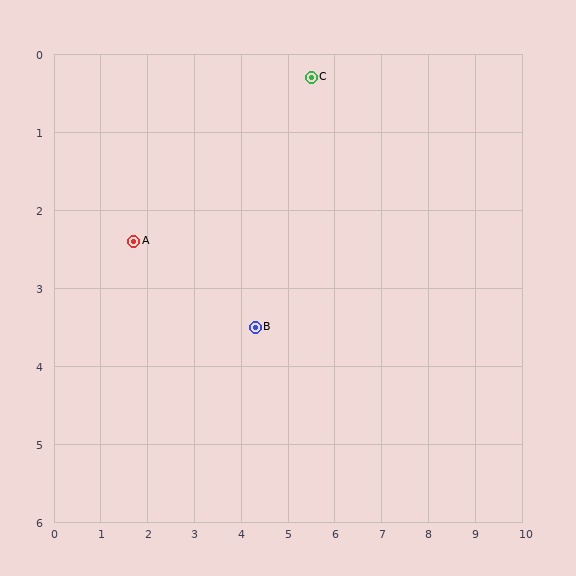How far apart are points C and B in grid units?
Points C and B are about 3.4 grid units apart.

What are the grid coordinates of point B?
Point B is at approximately (4.3, 3.5).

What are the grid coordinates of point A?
Point A is at approximately (1.7, 2.4).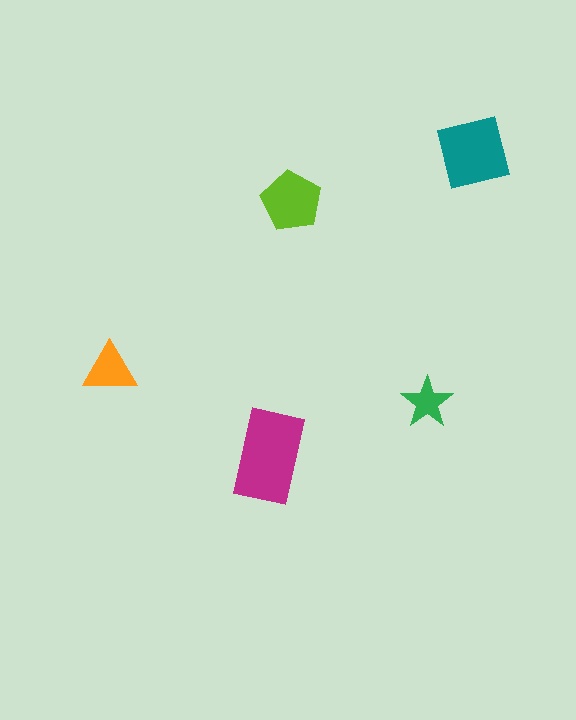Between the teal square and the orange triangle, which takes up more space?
The teal square.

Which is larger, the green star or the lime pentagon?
The lime pentagon.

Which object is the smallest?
The green star.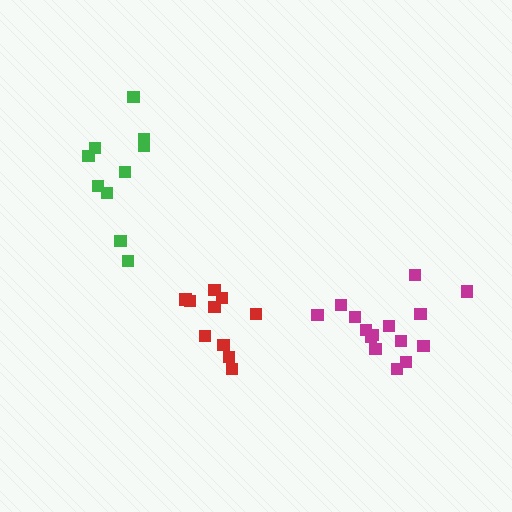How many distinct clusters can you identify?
There are 3 distinct clusters.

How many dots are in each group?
Group 1: 10 dots, Group 2: 15 dots, Group 3: 10 dots (35 total).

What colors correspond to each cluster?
The clusters are colored: green, magenta, red.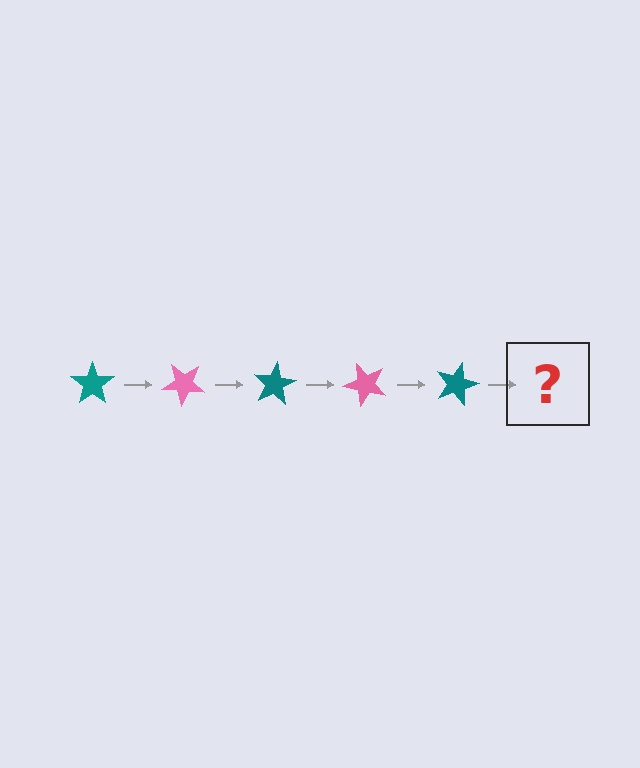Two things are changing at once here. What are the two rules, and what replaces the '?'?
The two rules are that it rotates 40 degrees each step and the color cycles through teal and pink. The '?' should be a pink star, rotated 200 degrees from the start.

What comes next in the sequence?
The next element should be a pink star, rotated 200 degrees from the start.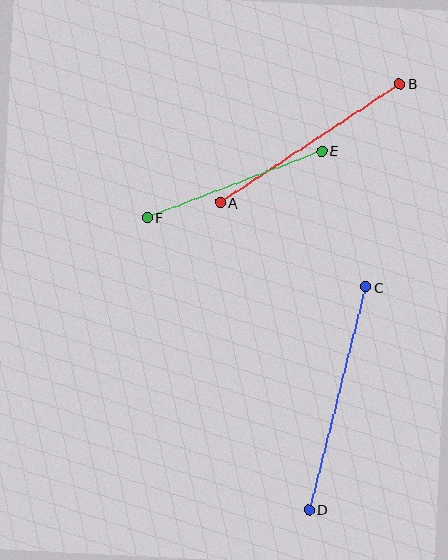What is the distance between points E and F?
The distance is approximately 187 pixels.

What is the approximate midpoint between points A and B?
The midpoint is at approximately (310, 143) pixels.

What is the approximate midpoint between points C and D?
The midpoint is at approximately (337, 398) pixels.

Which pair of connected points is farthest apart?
Points C and D are farthest apart.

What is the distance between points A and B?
The distance is approximately 216 pixels.